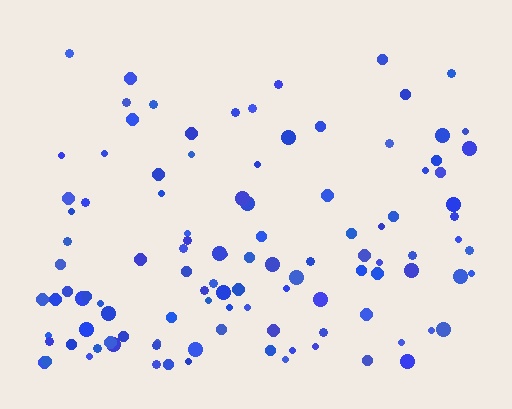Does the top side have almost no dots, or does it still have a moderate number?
Still a moderate number, just noticeably fewer than the bottom.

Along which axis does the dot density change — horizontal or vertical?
Vertical.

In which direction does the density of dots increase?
From top to bottom, with the bottom side densest.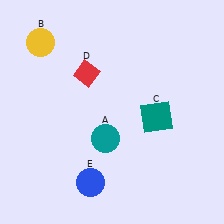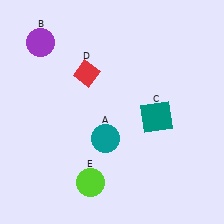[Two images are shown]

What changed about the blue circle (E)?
In Image 1, E is blue. In Image 2, it changed to lime.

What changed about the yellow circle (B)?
In Image 1, B is yellow. In Image 2, it changed to purple.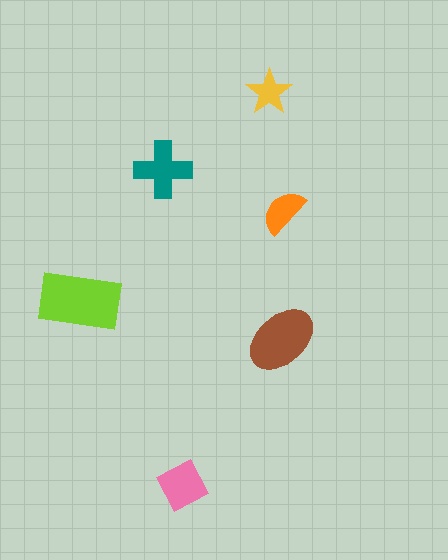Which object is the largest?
The lime rectangle.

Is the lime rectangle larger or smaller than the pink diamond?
Larger.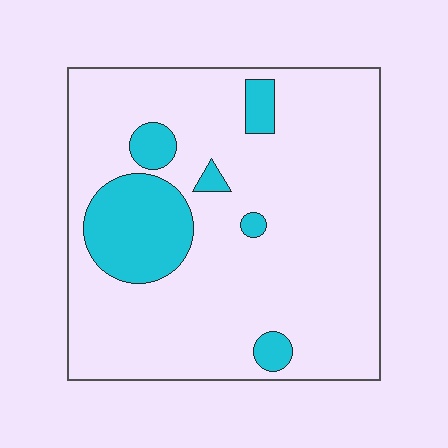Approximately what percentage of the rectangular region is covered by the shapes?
Approximately 15%.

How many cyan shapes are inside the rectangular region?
6.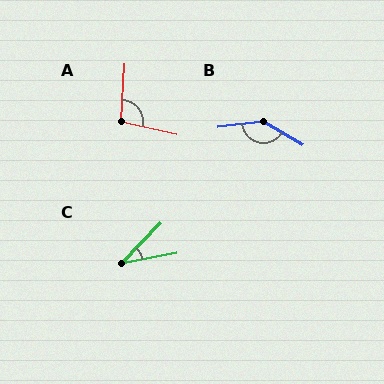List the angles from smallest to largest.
C (35°), A (100°), B (142°).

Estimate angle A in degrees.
Approximately 100 degrees.